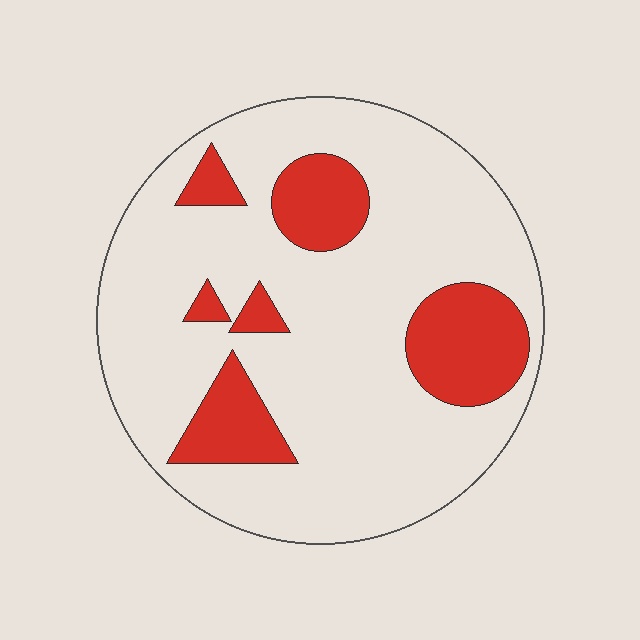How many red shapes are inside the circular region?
6.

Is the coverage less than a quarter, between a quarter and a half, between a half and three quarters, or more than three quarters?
Less than a quarter.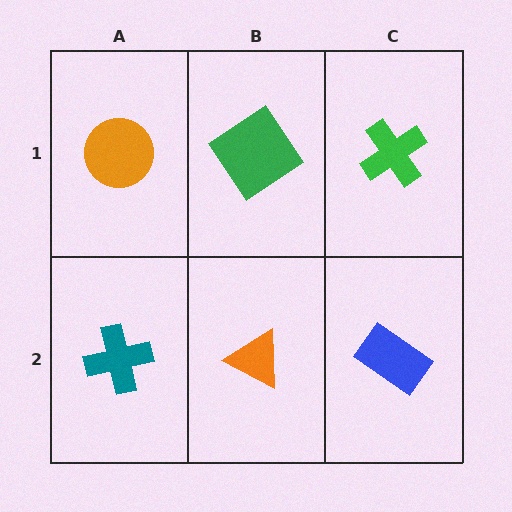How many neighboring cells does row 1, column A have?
2.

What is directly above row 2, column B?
A green diamond.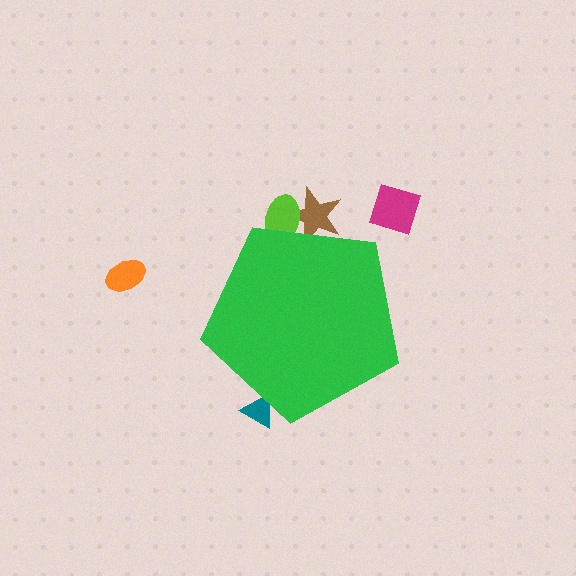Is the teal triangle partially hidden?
Yes, the teal triangle is partially hidden behind the green pentagon.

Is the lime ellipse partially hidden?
Yes, the lime ellipse is partially hidden behind the green pentagon.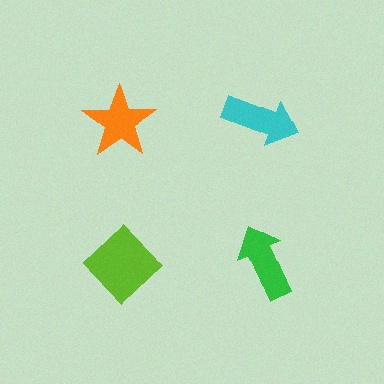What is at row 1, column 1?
An orange star.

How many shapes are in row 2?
2 shapes.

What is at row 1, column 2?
A cyan arrow.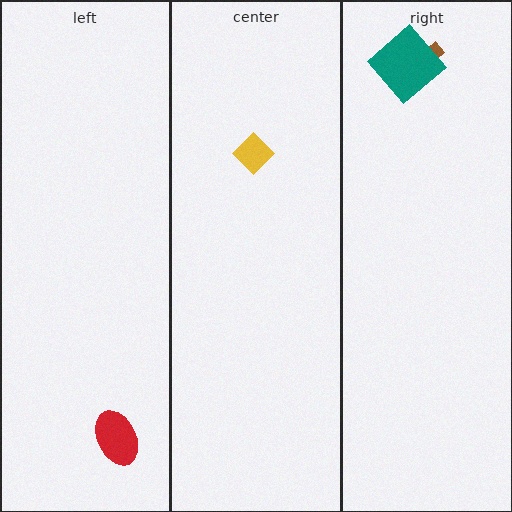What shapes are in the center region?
The yellow diamond.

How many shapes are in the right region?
2.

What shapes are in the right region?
The brown arrow, the teal diamond.